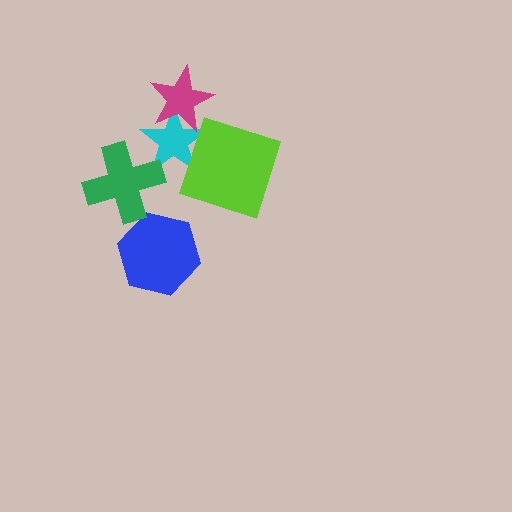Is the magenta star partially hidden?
No, no other shape covers it.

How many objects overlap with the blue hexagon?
0 objects overlap with the blue hexagon.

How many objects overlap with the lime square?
1 object overlaps with the lime square.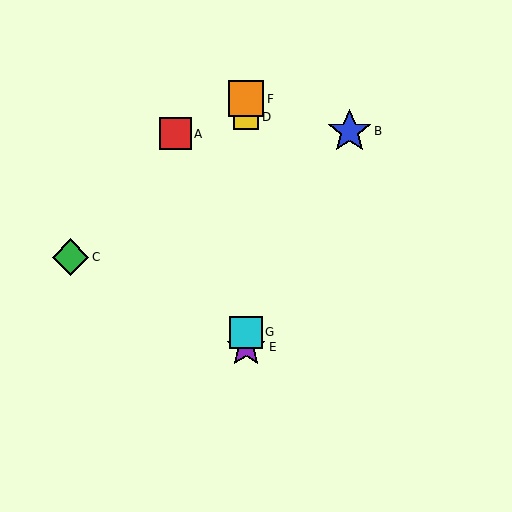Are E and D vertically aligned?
Yes, both are at x≈246.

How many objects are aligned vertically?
4 objects (D, E, F, G) are aligned vertically.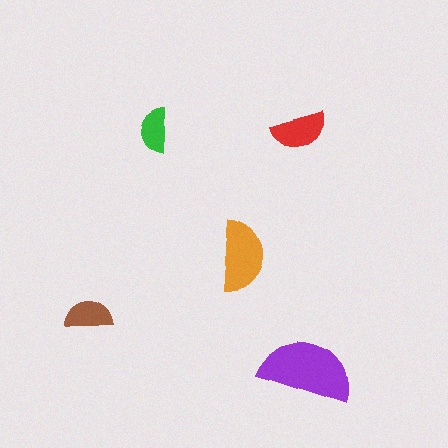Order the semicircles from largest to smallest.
the purple one, the orange one, the red one, the brown one, the green one.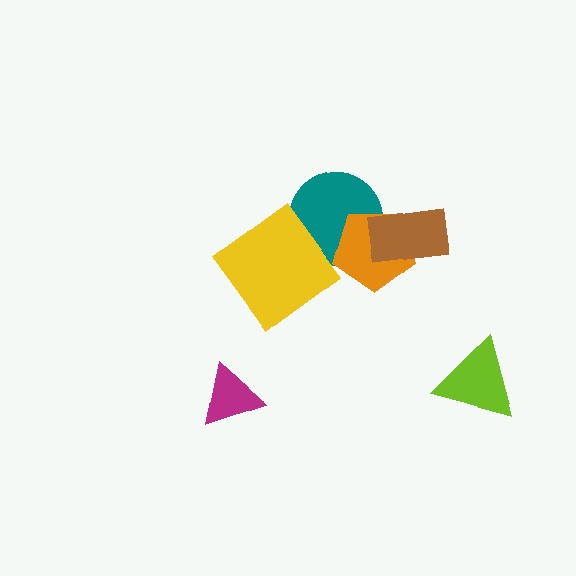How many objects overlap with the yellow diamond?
1 object overlaps with the yellow diamond.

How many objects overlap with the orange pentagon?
2 objects overlap with the orange pentagon.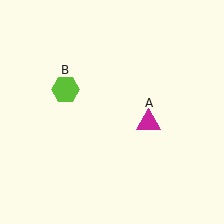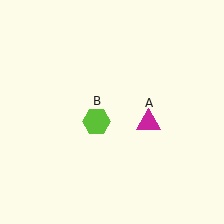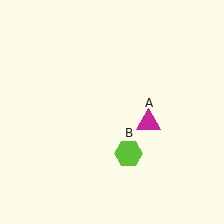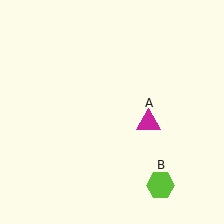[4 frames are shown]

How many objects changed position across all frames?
1 object changed position: lime hexagon (object B).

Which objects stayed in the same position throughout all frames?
Magenta triangle (object A) remained stationary.